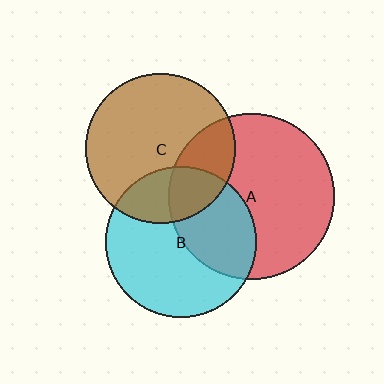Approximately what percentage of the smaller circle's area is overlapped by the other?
Approximately 25%.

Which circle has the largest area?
Circle A (red).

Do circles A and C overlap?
Yes.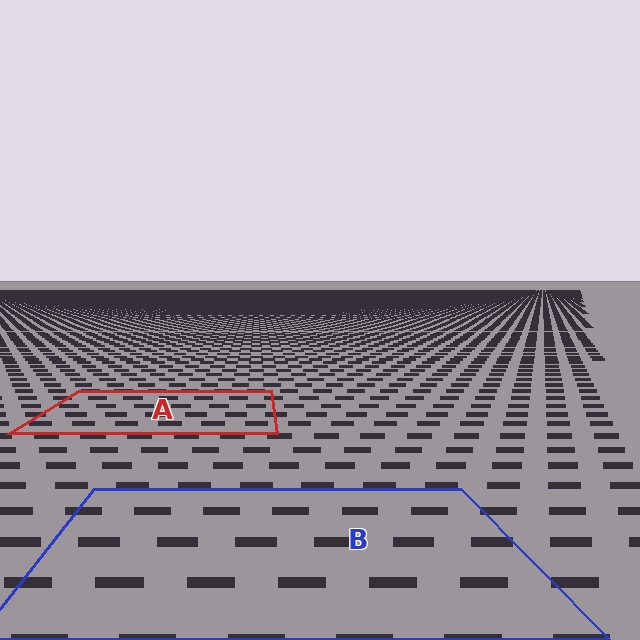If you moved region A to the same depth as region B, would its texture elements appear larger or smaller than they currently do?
They would appear larger. At a closer depth, the same texture elements are projected at a bigger on-screen size.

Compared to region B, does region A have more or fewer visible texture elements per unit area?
Region A has more texture elements per unit area — they are packed more densely because it is farther away.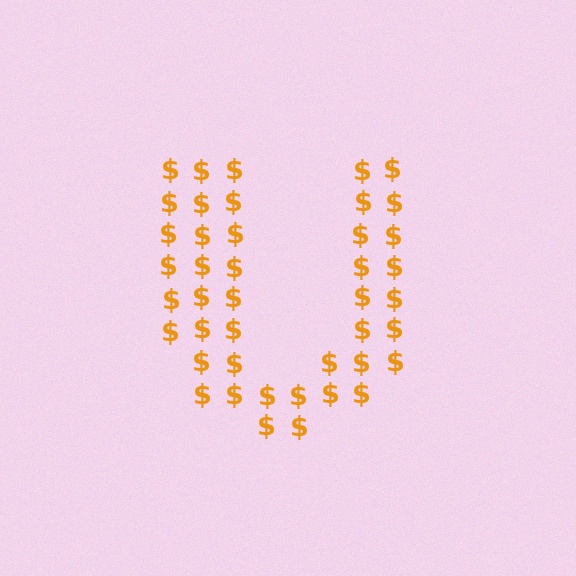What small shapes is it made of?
It is made of small dollar signs.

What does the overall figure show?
The overall figure shows the letter U.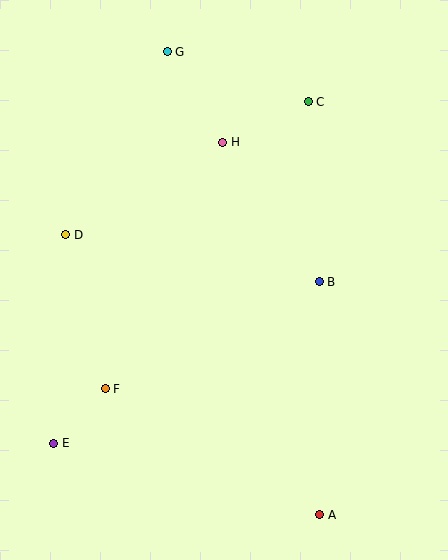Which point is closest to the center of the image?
Point B at (319, 282) is closest to the center.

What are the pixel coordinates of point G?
Point G is at (167, 52).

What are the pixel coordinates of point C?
Point C is at (308, 102).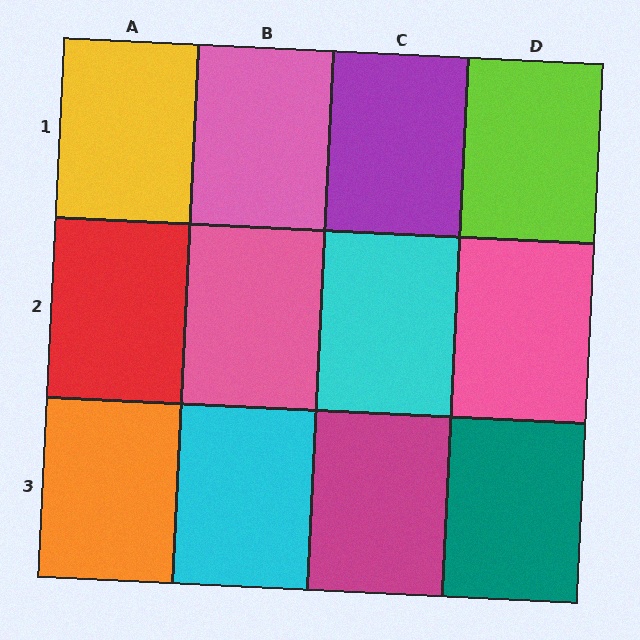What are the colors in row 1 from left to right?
Yellow, pink, purple, lime.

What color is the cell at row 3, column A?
Orange.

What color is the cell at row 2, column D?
Pink.